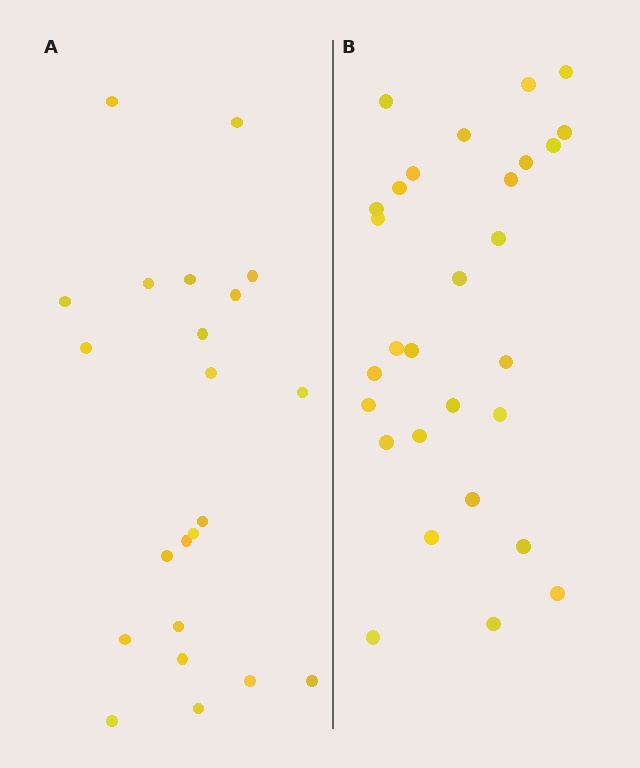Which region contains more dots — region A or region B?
Region B (the right region) has more dots.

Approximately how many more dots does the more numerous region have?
Region B has roughly 8 or so more dots than region A.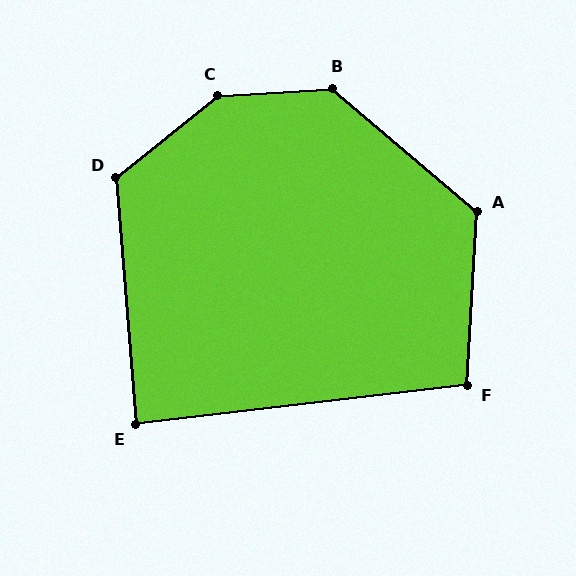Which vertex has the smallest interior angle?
E, at approximately 88 degrees.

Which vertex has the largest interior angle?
C, at approximately 145 degrees.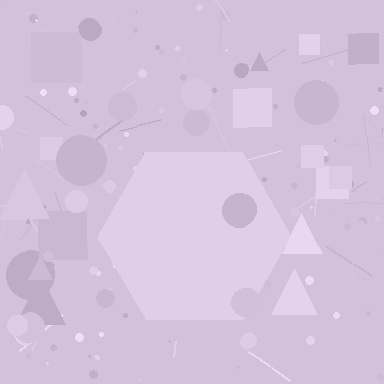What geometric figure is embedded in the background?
A hexagon is embedded in the background.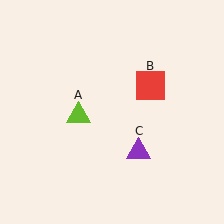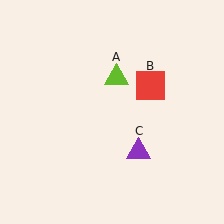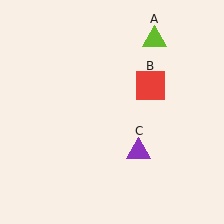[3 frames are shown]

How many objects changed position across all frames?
1 object changed position: lime triangle (object A).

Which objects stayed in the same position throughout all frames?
Red square (object B) and purple triangle (object C) remained stationary.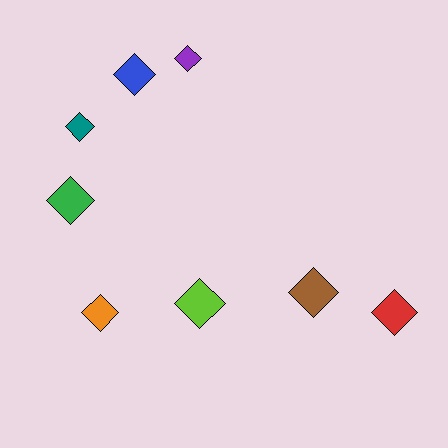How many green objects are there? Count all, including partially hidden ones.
There is 1 green object.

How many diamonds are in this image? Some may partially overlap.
There are 8 diamonds.